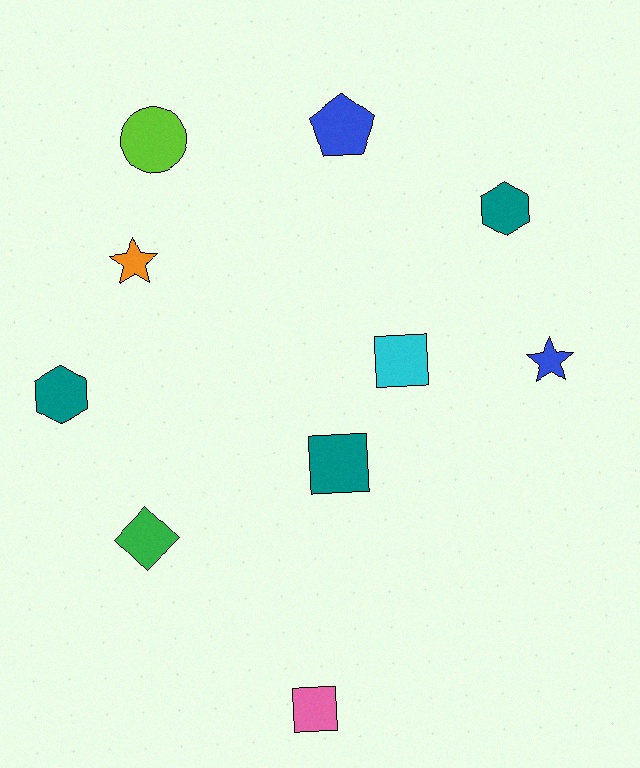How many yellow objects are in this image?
There are no yellow objects.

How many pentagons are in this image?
There is 1 pentagon.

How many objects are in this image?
There are 10 objects.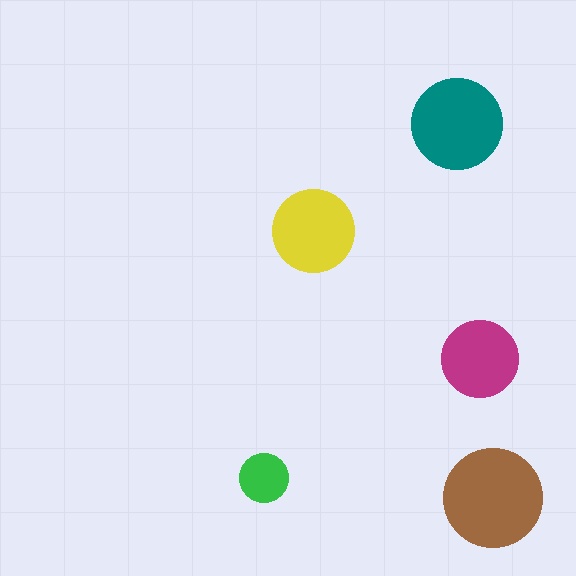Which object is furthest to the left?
The green circle is leftmost.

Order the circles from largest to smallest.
the brown one, the teal one, the yellow one, the magenta one, the green one.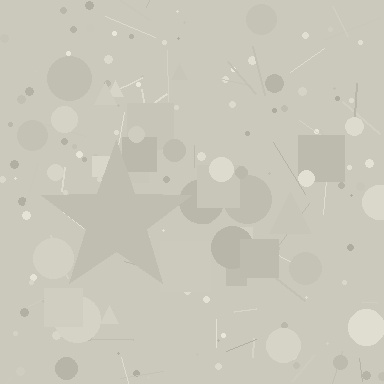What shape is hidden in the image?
A star is hidden in the image.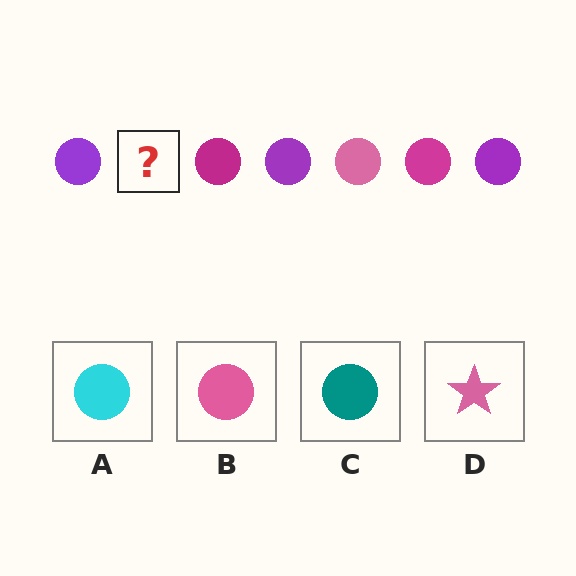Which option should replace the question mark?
Option B.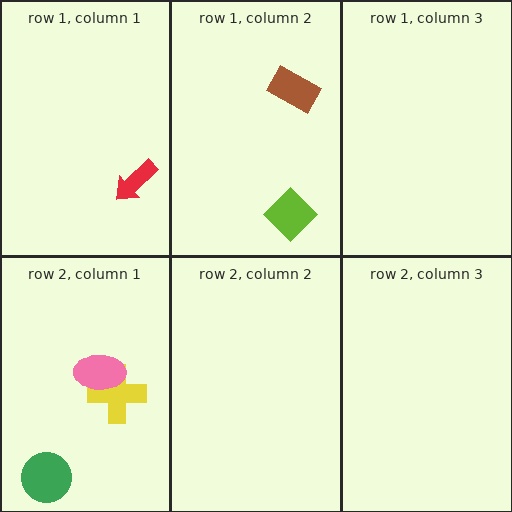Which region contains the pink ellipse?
The row 2, column 1 region.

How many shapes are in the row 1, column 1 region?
1.